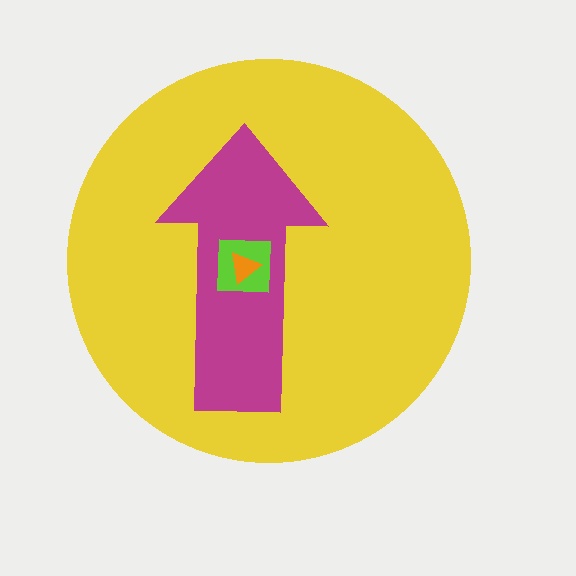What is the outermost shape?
The yellow circle.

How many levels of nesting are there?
4.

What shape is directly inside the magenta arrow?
The lime square.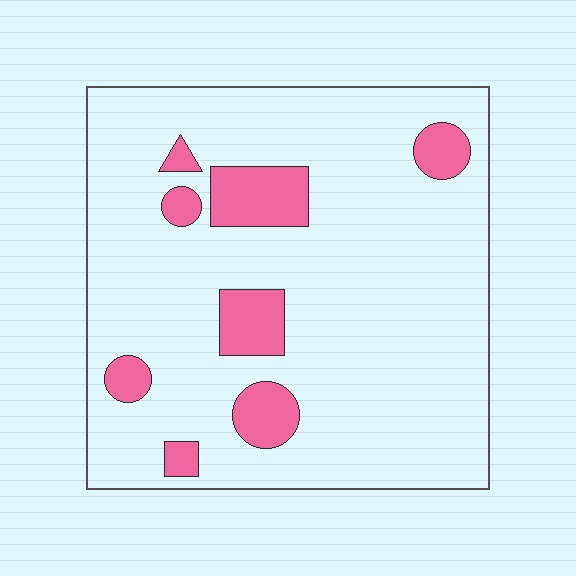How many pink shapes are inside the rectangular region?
8.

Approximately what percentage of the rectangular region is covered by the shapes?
Approximately 15%.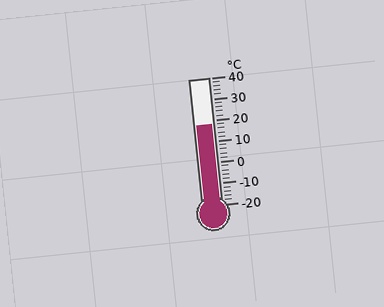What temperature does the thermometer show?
The thermometer shows approximately 18°C.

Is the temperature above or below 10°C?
The temperature is above 10°C.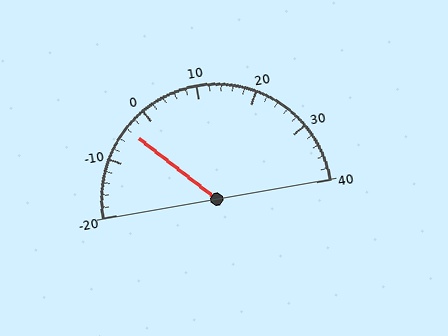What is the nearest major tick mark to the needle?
The nearest major tick mark is 0.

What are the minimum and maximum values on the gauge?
The gauge ranges from -20 to 40.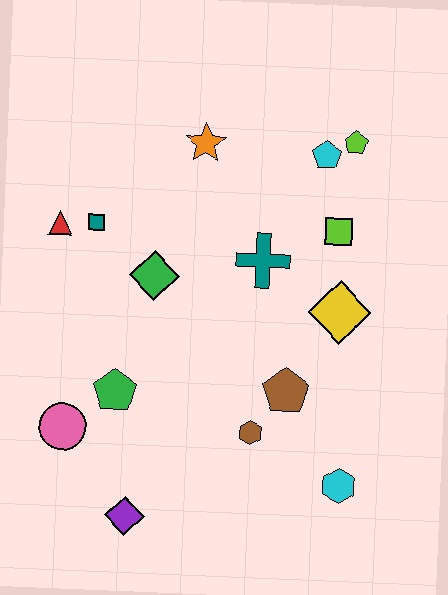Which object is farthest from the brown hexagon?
The lime pentagon is farthest from the brown hexagon.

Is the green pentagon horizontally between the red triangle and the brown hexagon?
Yes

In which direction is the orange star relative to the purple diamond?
The orange star is above the purple diamond.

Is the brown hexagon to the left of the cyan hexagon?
Yes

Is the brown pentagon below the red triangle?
Yes